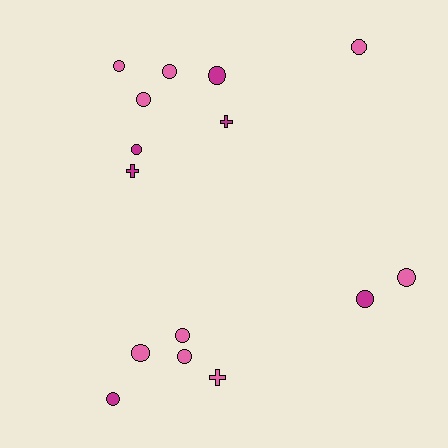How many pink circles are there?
There are 8 pink circles.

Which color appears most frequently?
Pink, with 9 objects.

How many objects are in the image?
There are 15 objects.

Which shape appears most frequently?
Circle, with 12 objects.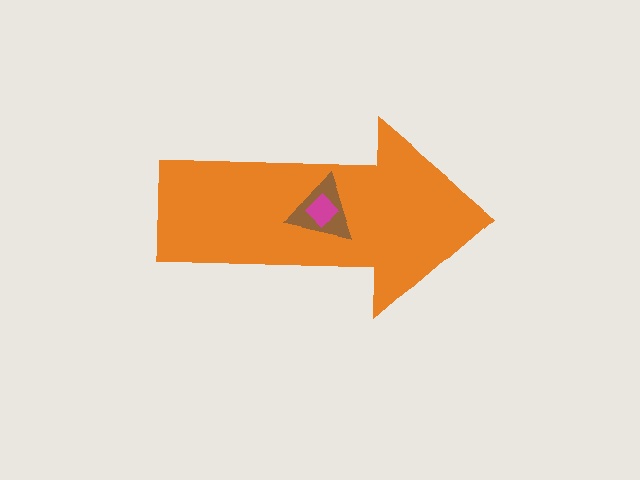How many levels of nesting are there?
3.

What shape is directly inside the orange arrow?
The brown triangle.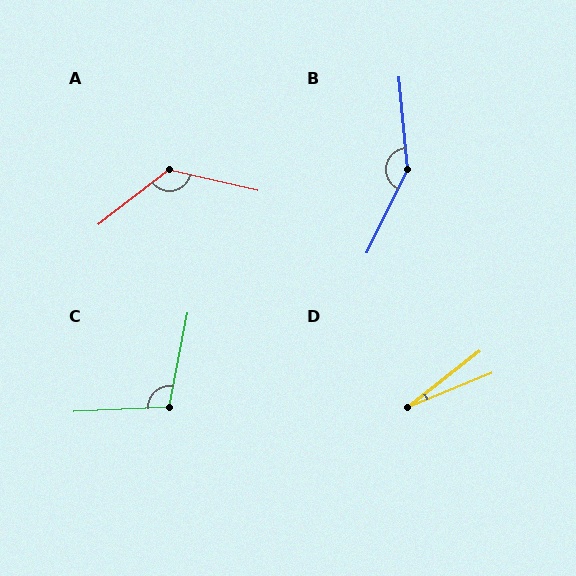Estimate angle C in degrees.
Approximately 104 degrees.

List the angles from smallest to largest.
D (16°), C (104°), A (129°), B (149°).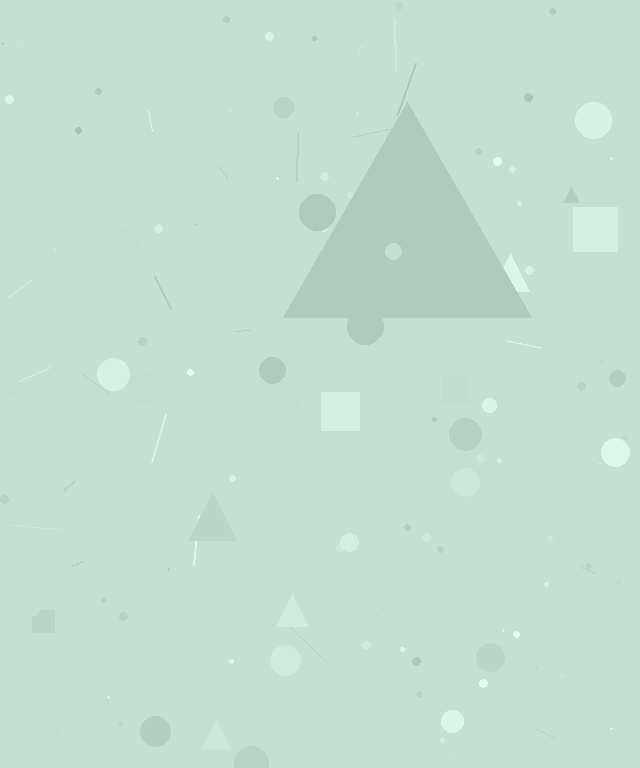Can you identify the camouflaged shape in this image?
The camouflaged shape is a triangle.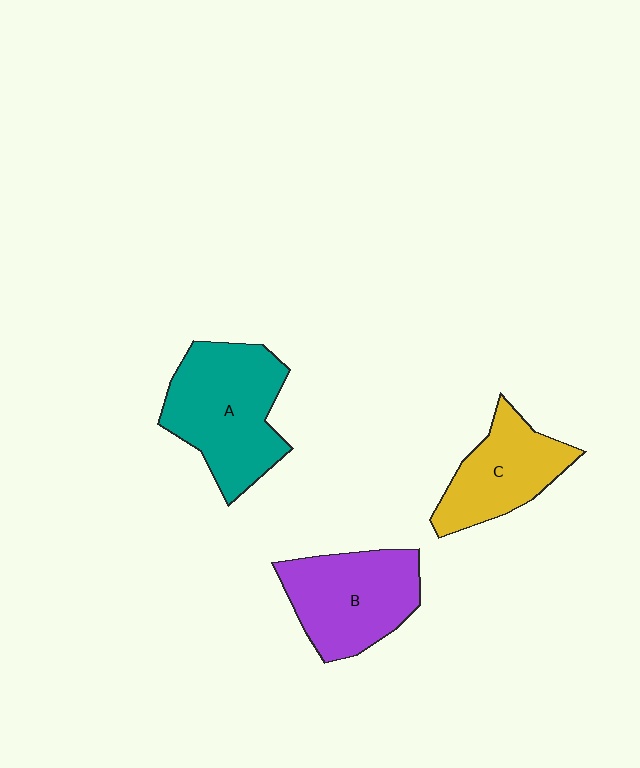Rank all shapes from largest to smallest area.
From largest to smallest: A (teal), B (purple), C (yellow).